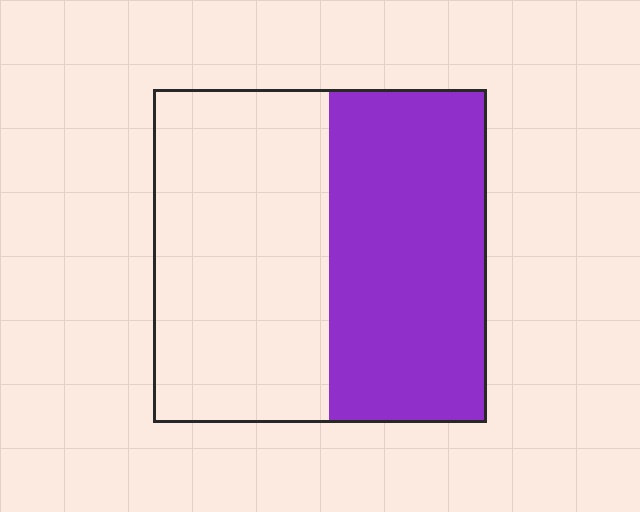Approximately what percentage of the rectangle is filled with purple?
Approximately 45%.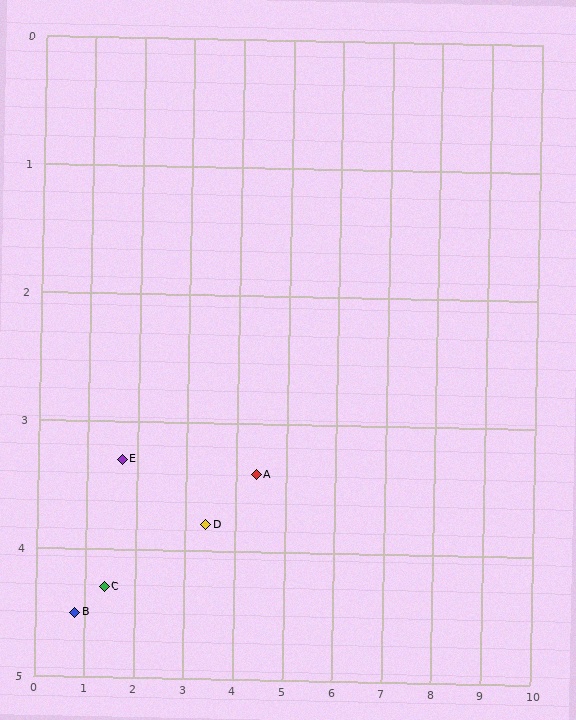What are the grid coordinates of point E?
Point E is at approximately (1.7, 3.3).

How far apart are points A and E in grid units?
Points A and E are about 2.7 grid units apart.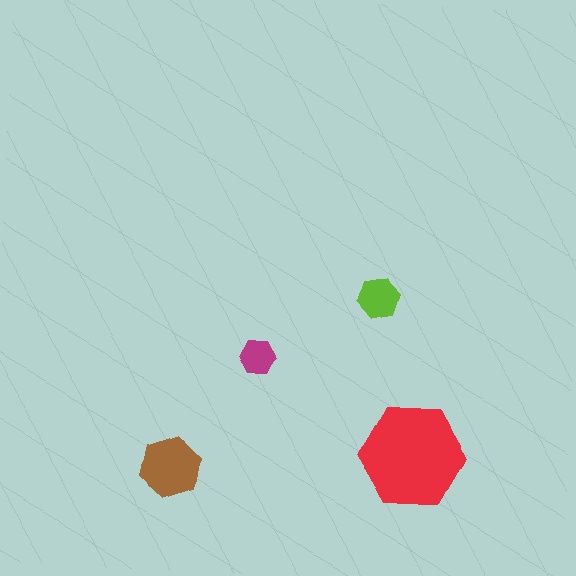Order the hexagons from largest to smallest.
the red one, the brown one, the lime one, the magenta one.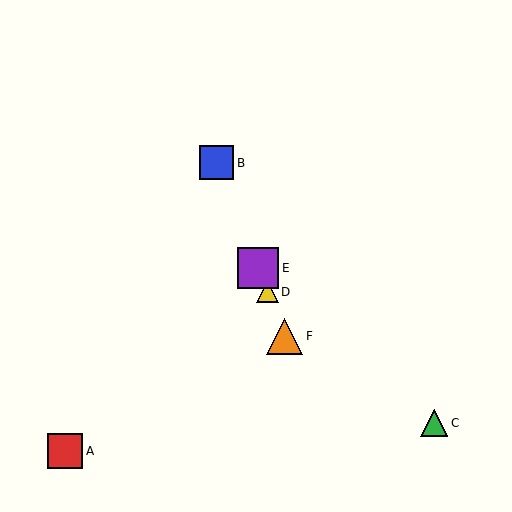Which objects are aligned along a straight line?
Objects B, D, E, F are aligned along a straight line.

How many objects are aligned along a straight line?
4 objects (B, D, E, F) are aligned along a straight line.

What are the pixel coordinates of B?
Object B is at (217, 163).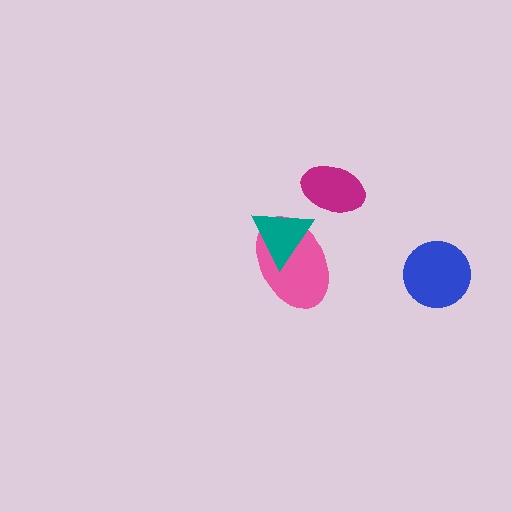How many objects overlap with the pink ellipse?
1 object overlaps with the pink ellipse.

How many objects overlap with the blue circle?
0 objects overlap with the blue circle.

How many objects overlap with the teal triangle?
1 object overlaps with the teal triangle.